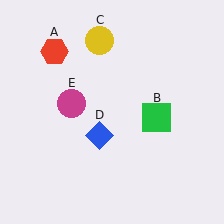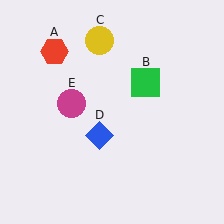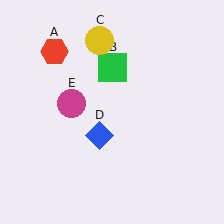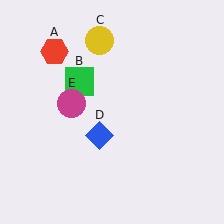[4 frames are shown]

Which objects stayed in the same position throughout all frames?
Red hexagon (object A) and yellow circle (object C) and blue diamond (object D) and magenta circle (object E) remained stationary.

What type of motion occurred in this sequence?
The green square (object B) rotated counterclockwise around the center of the scene.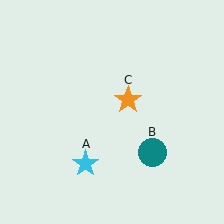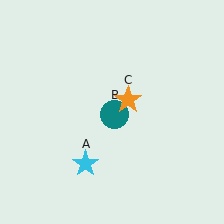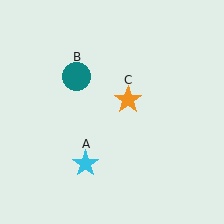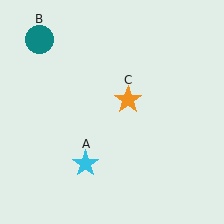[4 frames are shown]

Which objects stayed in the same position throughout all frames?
Cyan star (object A) and orange star (object C) remained stationary.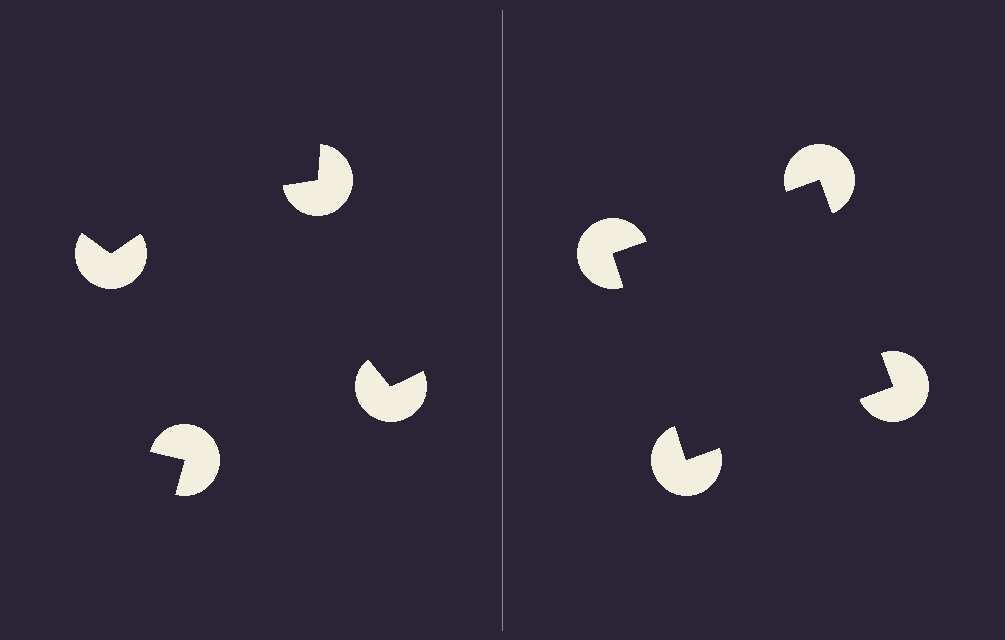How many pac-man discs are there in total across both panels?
8 — 4 on each side.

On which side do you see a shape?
An illusory square appears on the right side. On the left side the wedge cuts are rotated, so no coherent shape forms.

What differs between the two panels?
The pac-man discs are positioned identically on both sides; only the wedge orientations differ. On the right they align to a square; on the left they are misaligned.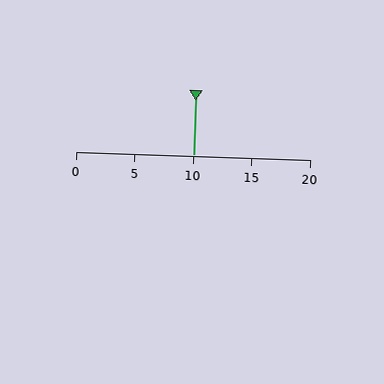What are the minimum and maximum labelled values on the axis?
The axis runs from 0 to 20.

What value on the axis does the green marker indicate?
The marker indicates approximately 10.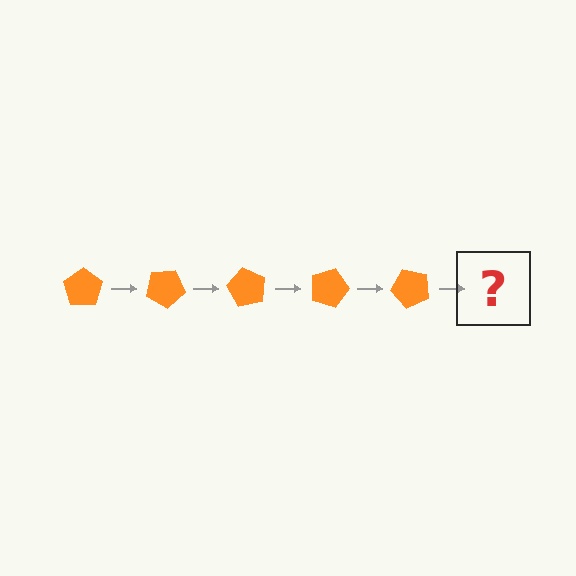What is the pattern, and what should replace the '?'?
The pattern is that the pentagon rotates 30 degrees each step. The '?' should be an orange pentagon rotated 150 degrees.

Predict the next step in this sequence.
The next step is an orange pentagon rotated 150 degrees.